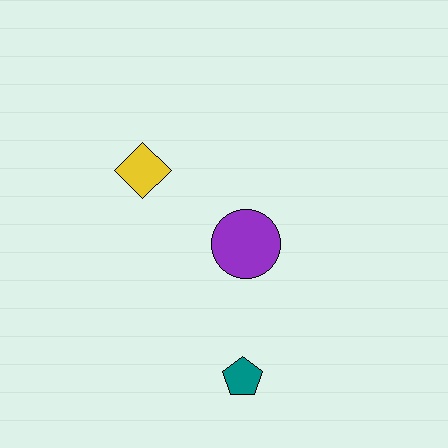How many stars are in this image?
There are no stars.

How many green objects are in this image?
There are no green objects.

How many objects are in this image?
There are 3 objects.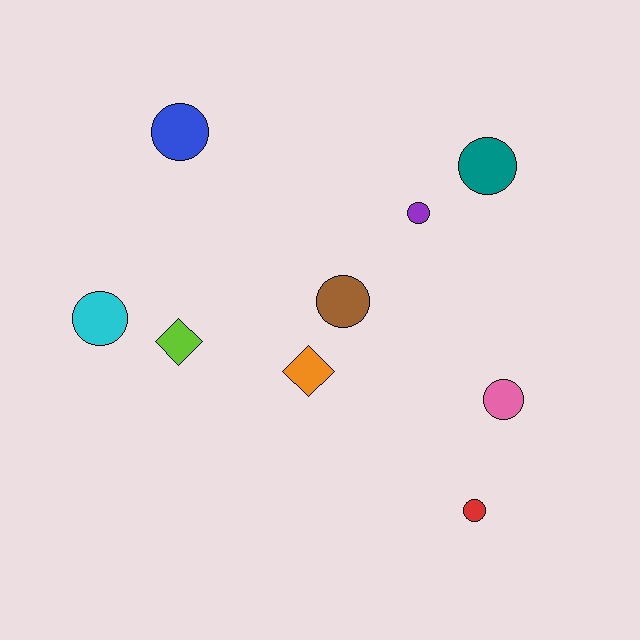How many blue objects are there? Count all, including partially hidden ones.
There is 1 blue object.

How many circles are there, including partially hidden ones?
There are 7 circles.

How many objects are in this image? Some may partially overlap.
There are 9 objects.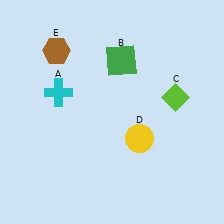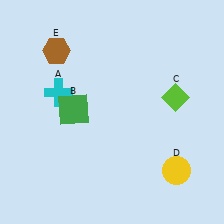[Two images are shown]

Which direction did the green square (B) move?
The green square (B) moved down.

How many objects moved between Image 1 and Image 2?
2 objects moved between the two images.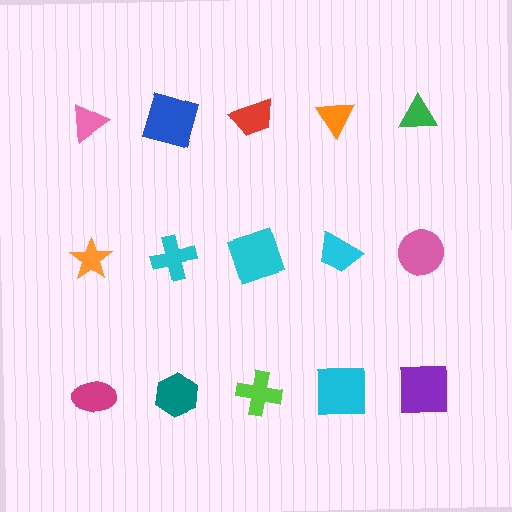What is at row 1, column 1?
A pink triangle.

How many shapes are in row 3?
5 shapes.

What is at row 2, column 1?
An orange star.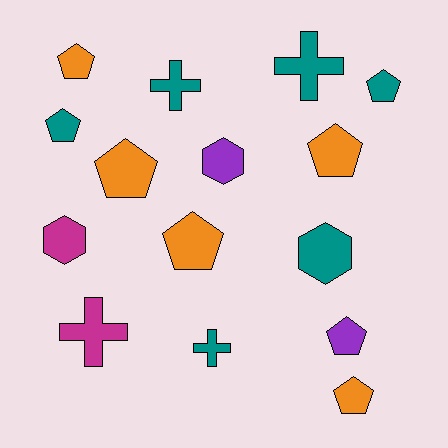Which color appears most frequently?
Teal, with 6 objects.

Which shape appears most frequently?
Pentagon, with 8 objects.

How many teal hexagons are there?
There is 1 teal hexagon.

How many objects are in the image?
There are 15 objects.